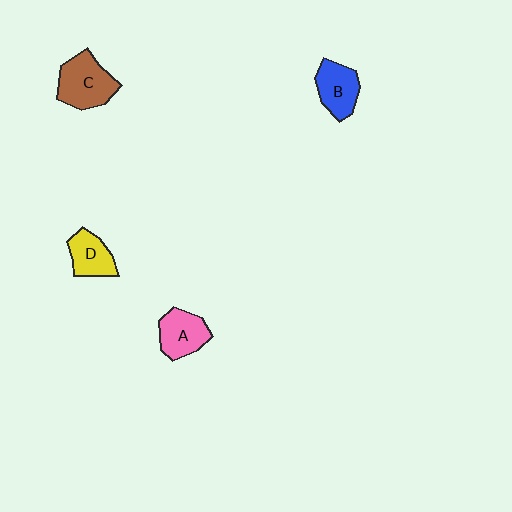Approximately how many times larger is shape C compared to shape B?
Approximately 1.3 times.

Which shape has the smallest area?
Shape D (yellow).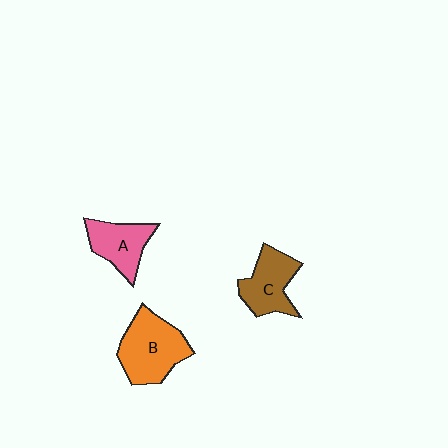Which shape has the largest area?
Shape B (orange).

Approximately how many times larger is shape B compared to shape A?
Approximately 1.4 times.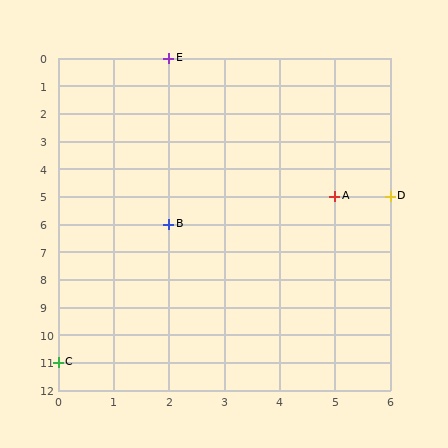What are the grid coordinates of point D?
Point D is at grid coordinates (6, 5).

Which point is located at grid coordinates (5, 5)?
Point A is at (5, 5).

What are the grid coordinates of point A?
Point A is at grid coordinates (5, 5).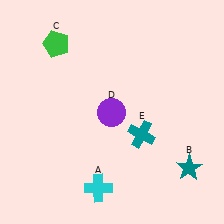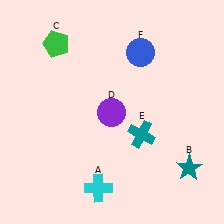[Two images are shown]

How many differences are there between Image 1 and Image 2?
There is 1 difference between the two images.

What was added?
A blue circle (F) was added in Image 2.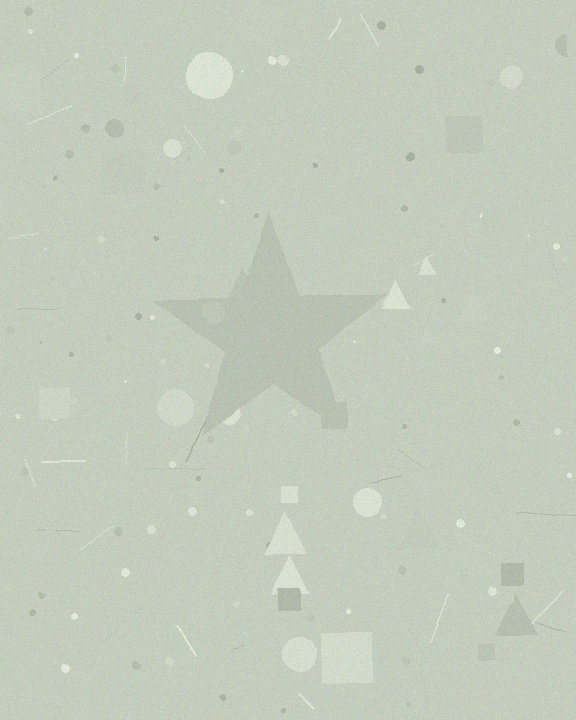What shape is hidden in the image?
A star is hidden in the image.